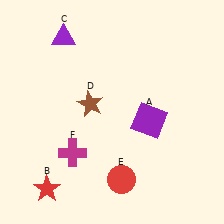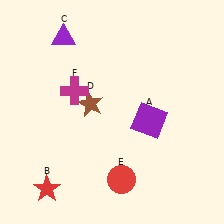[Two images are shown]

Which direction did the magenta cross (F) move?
The magenta cross (F) moved up.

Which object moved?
The magenta cross (F) moved up.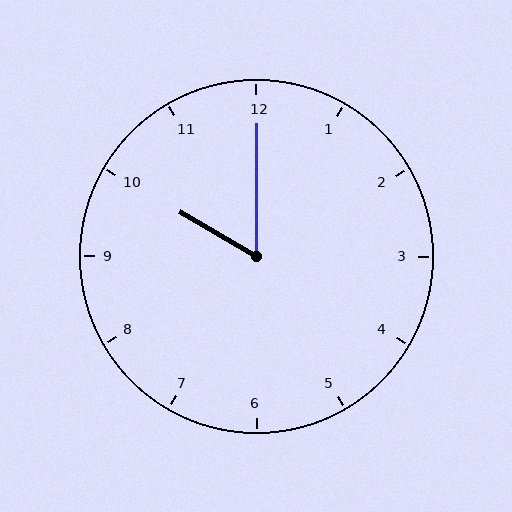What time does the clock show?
10:00.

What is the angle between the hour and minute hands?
Approximately 60 degrees.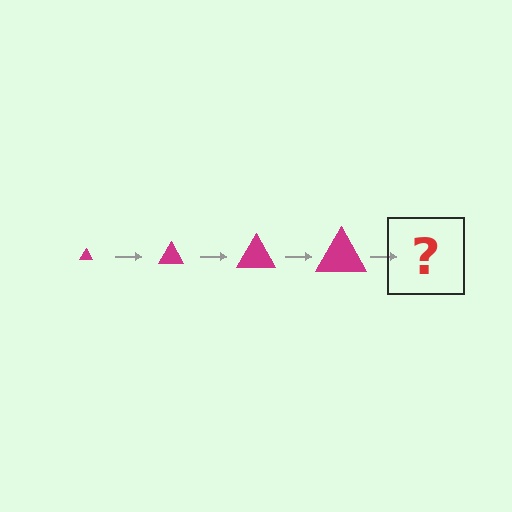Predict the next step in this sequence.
The next step is a magenta triangle, larger than the previous one.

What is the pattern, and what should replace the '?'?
The pattern is that the triangle gets progressively larger each step. The '?' should be a magenta triangle, larger than the previous one.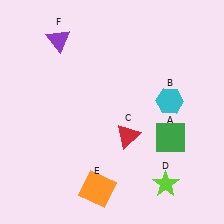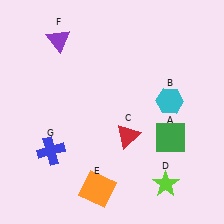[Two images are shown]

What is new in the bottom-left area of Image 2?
A blue cross (G) was added in the bottom-left area of Image 2.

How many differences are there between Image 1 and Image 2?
There is 1 difference between the two images.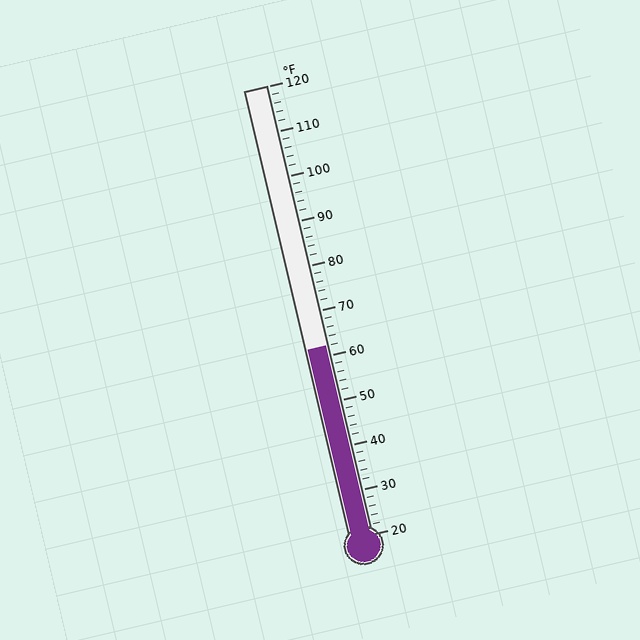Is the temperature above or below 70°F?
The temperature is below 70°F.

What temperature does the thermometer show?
The thermometer shows approximately 62°F.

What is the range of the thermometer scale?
The thermometer scale ranges from 20°F to 120°F.